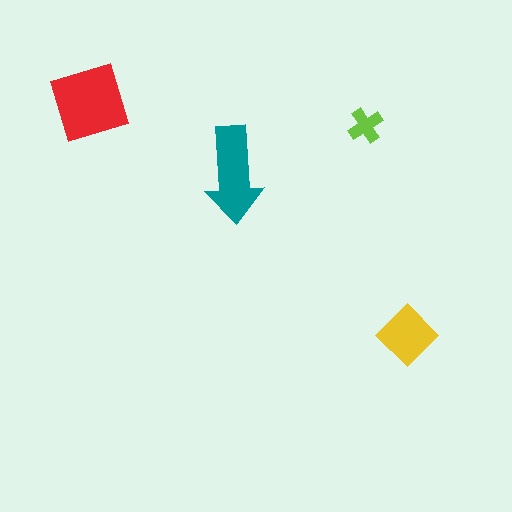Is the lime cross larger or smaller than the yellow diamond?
Smaller.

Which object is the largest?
The red square.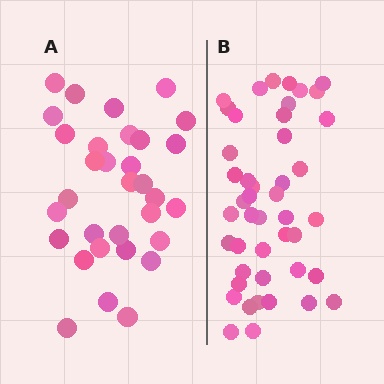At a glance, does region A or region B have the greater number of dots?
Region B (the right region) has more dots.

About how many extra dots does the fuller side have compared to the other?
Region B has approximately 15 more dots than region A.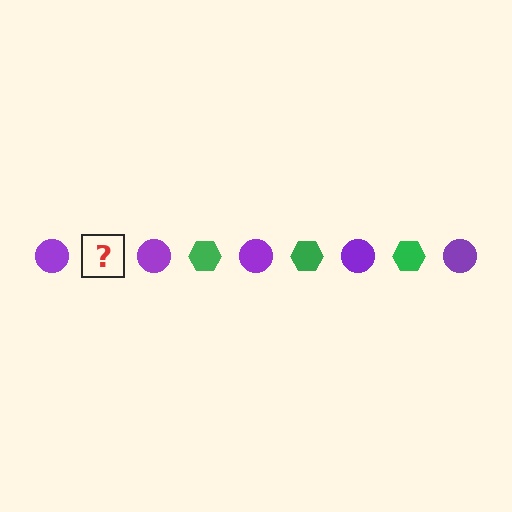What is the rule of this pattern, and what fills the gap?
The rule is that the pattern alternates between purple circle and green hexagon. The gap should be filled with a green hexagon.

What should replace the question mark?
The question mark should be replaced with a green hexagon.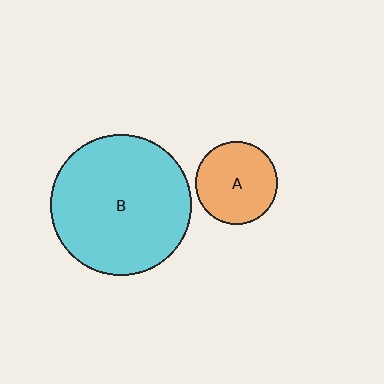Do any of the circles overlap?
No, none of the circles overlap.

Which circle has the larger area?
Circle B (cyan).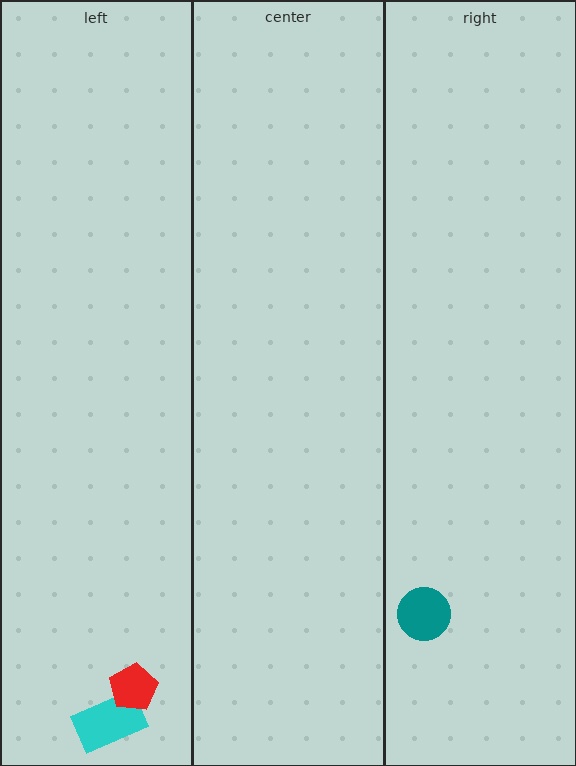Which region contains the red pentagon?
The left region.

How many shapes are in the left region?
2.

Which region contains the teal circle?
The right region.